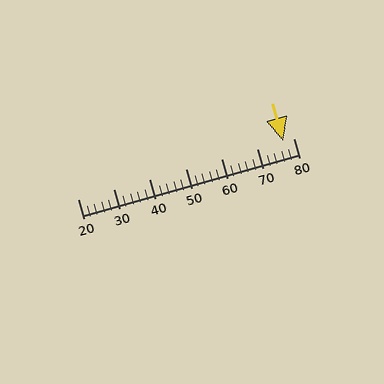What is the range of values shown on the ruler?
The ruler shows values from 20 to 80.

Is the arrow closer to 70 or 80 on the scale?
The arrow is closer to 80.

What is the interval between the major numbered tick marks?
The major tick marks are spaced 10 units apart.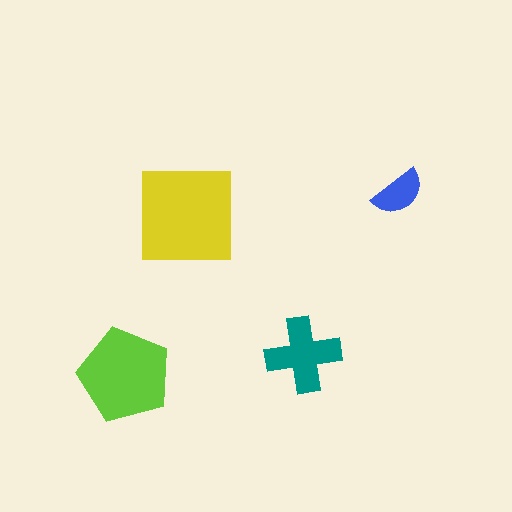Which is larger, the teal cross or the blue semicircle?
The teal cross.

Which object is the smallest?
The blue semicircle.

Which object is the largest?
The yellow square.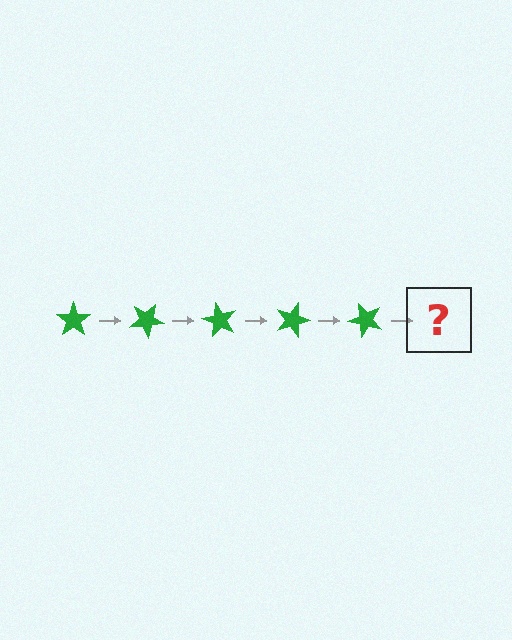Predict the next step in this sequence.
The next step is a green star rotated 150 degrees.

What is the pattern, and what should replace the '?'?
The pattern is that the star rotates 30 degrees each step. The '?' should be a green star rotated 150 degrees.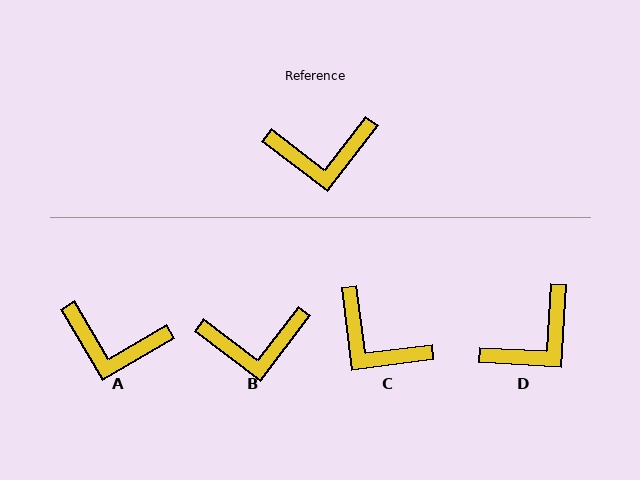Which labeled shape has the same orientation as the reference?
B.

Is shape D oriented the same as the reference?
No, it is off by about 34 degrees.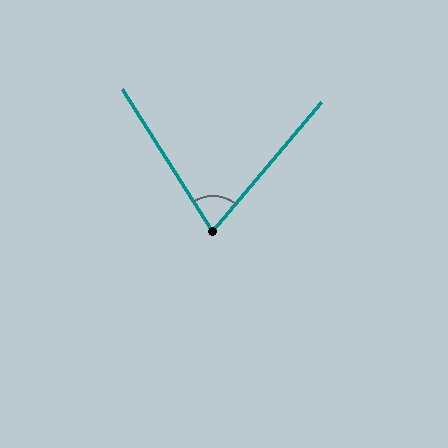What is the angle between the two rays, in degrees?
Approximately 73 degrees.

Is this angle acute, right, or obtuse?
It is acute.